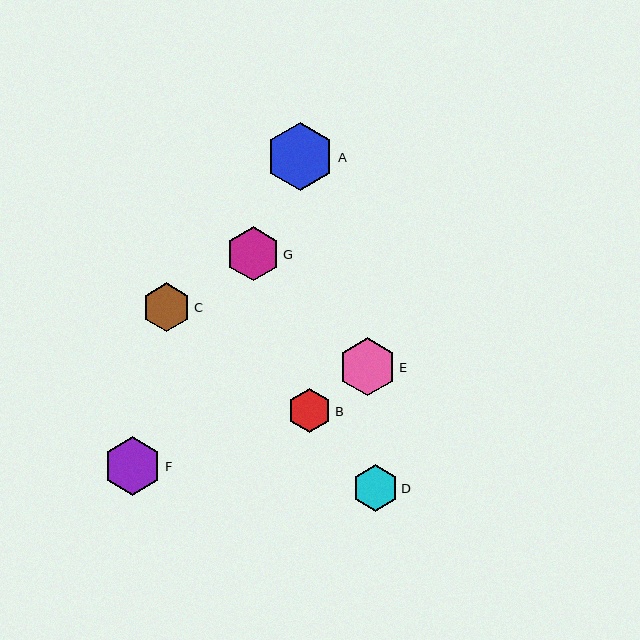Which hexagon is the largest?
Hexagon A is the largest with a size of approximately 68 pixels.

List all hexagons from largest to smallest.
From largest to smallest: A, F, E, G, C, D, B.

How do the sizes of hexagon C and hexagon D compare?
Hexagon C and hexagon D are approximately the same size.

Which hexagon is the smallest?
Hexagon B is the smallest with a size of approximately 44 pixels.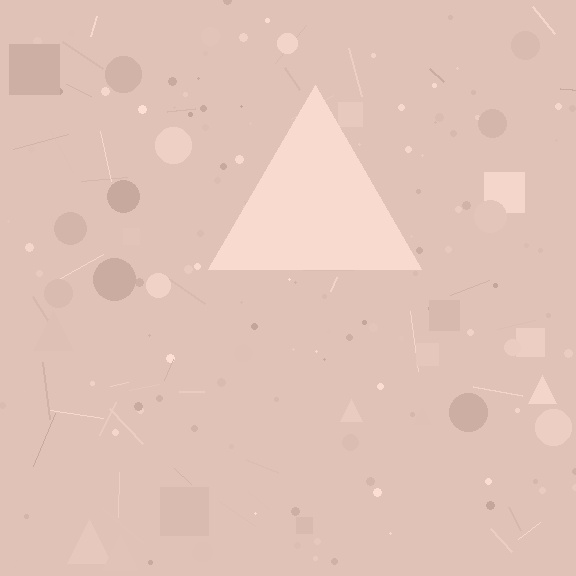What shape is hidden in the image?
A triangle is hidden in the image.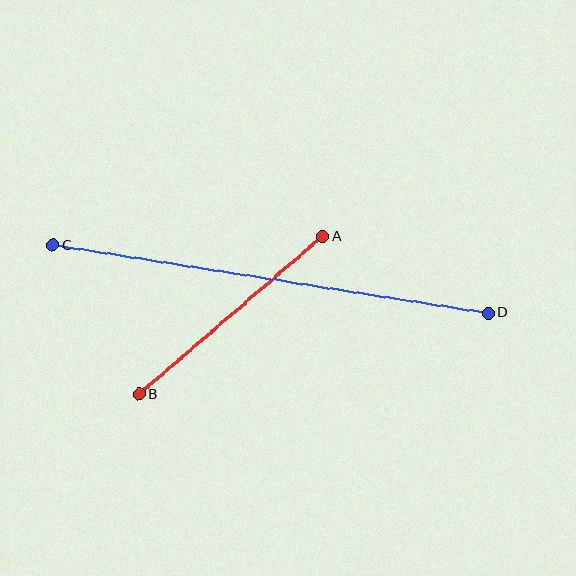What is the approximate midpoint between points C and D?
The midpoint is at approximately (271, 279) pixels.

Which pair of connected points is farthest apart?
Points C and D are farthest apart.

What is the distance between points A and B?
The distance is approximately 242 pixels.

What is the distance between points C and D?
The distance is approximately 440 pixels.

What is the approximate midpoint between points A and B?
The midpoint is at approximately (231, 315) pixels.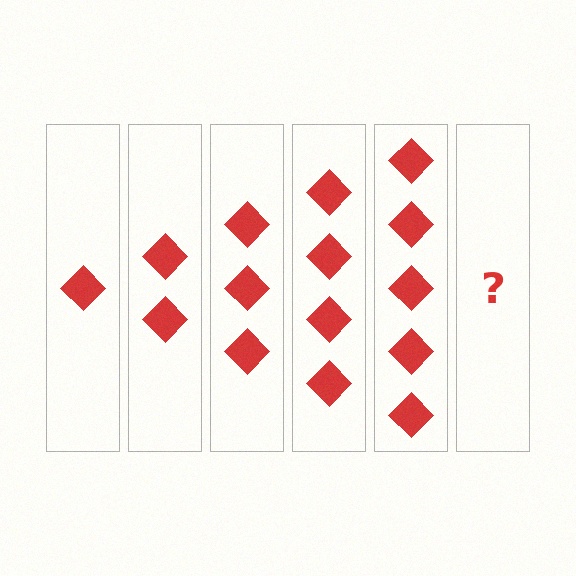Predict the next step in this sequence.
The next step is 6 diamonds.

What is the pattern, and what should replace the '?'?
The pattern is that each step adds one more diamond. The '?' should be 6 diamonds.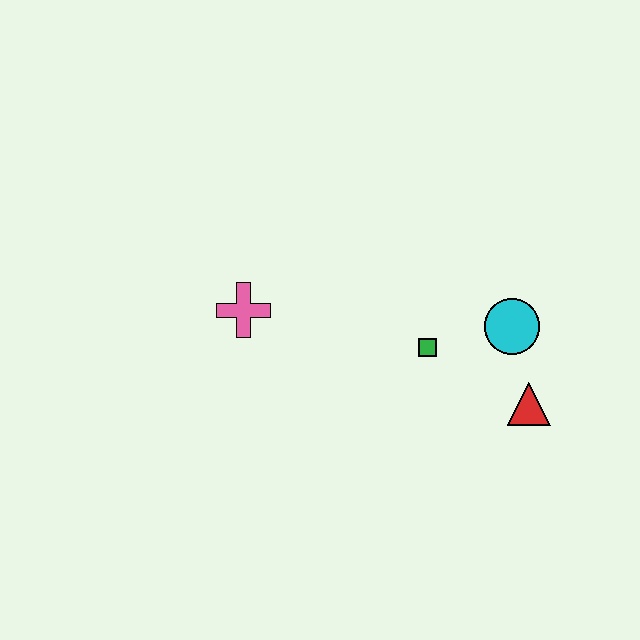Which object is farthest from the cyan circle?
The pink cross is farthest from the cyan circle.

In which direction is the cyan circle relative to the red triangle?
The cyan circle is above the red triangle.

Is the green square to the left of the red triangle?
Yes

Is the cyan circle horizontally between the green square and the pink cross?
No